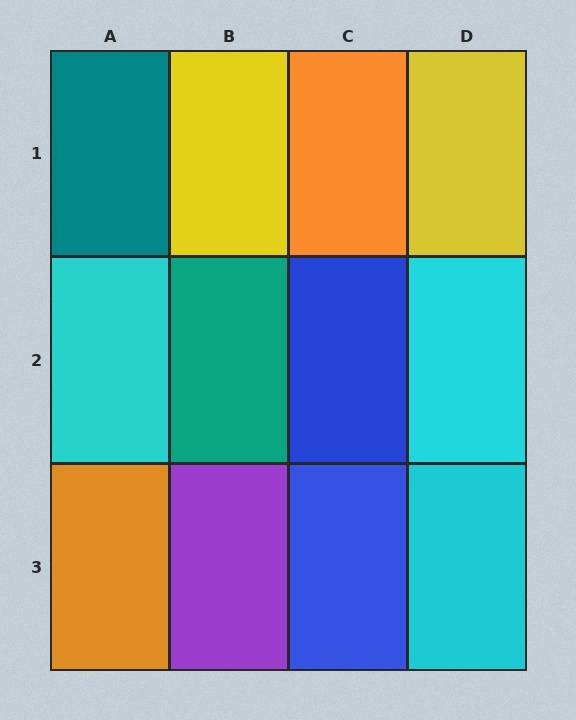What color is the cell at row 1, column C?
Orange.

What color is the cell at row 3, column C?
Blue.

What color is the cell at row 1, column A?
Teal.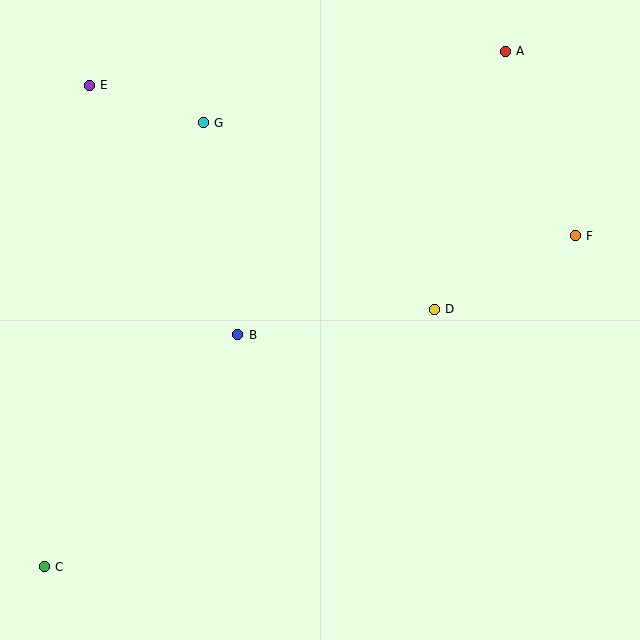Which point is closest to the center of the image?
Point B at (238, 335) is closest to the center.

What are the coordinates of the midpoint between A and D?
The midpoint between A and D is at (470, 180).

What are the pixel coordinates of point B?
Point B is at (238, 335).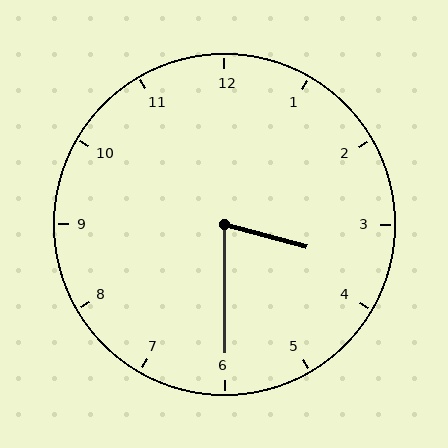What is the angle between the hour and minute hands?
Approximately 75 degrees.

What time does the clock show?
3:30.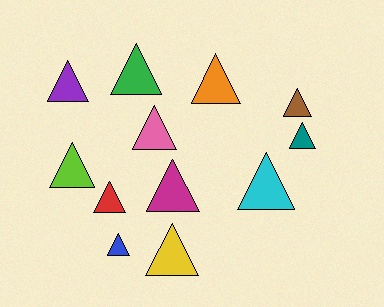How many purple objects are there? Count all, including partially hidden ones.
There is 1 purple object.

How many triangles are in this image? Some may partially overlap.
There are 12 triangles.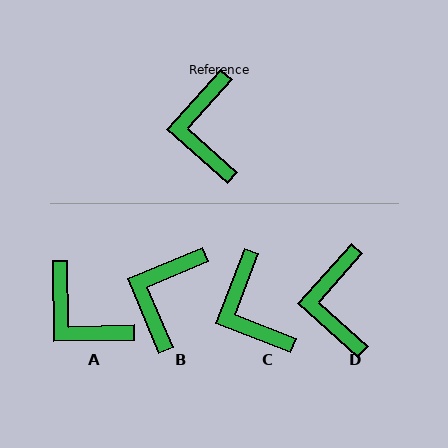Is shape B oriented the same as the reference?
No, it is off by about 26 degrees.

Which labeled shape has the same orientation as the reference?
D.